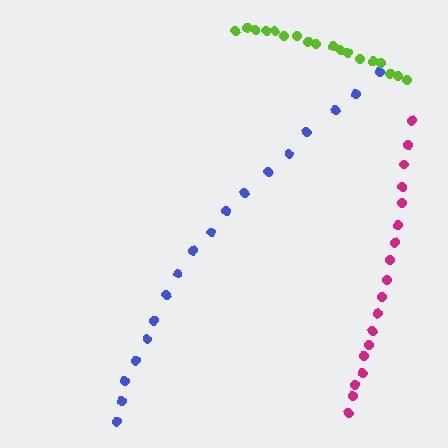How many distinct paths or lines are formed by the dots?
There are 3 distinct paths.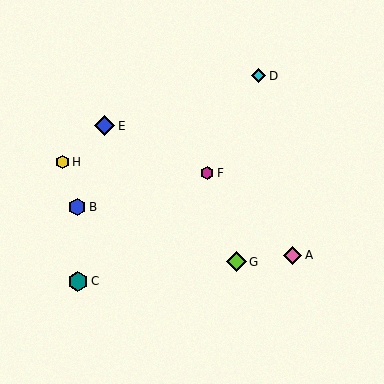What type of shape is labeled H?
Shape H is a yellow hexagon.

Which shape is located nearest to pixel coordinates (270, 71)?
The cyan diamond (labeled D) at (259, 76) is nearest to that location.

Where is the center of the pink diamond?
The center of the pink diamond is at (293, 255).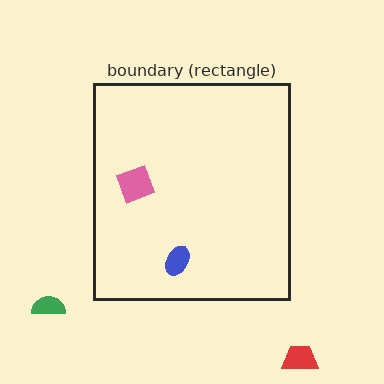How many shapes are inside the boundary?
2 inside, 2 outside.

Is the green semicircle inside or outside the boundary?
Outside.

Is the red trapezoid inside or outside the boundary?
Outside.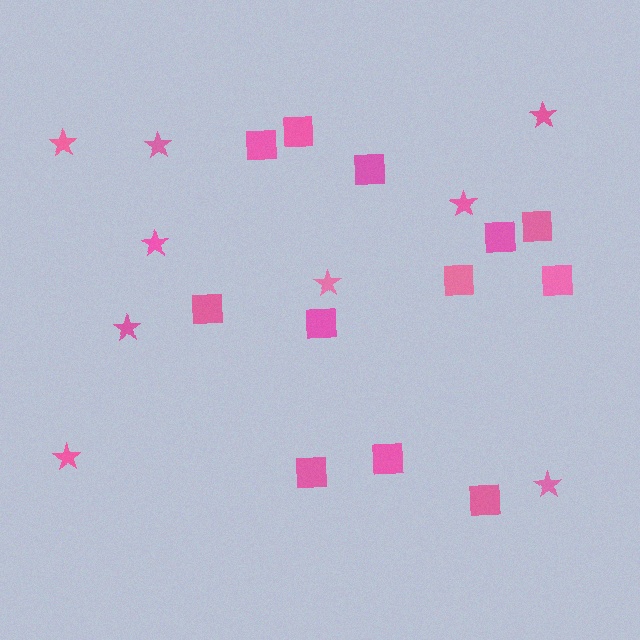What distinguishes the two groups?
There are 2 groups: one group of squares (12) and one group of stars (9).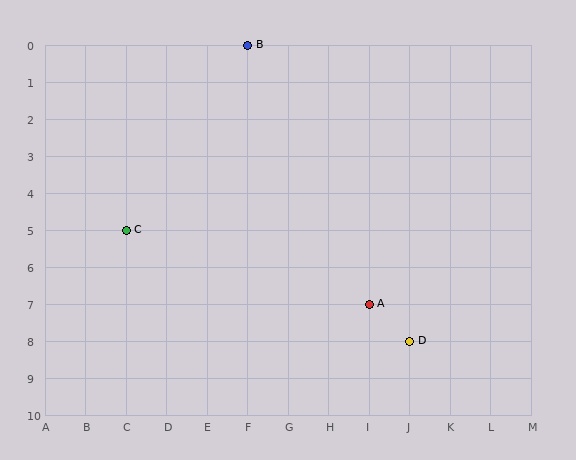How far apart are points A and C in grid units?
Points A and C are 6 columns and 2 rows apart (about 6.3 grid units diagonally).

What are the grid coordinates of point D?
Point D is at grid coordinates (J, 8).